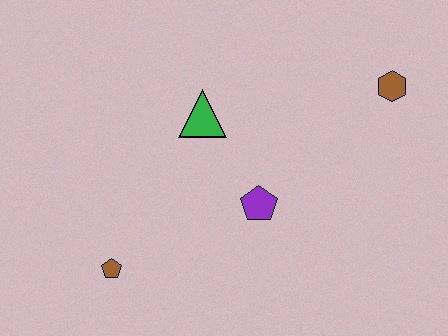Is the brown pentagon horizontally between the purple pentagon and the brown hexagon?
No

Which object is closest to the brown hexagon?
The purple pentagon is closest to the brown hexagon.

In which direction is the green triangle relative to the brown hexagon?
The green triangle is to the left of the brown hexagon.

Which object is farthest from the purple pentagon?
The brown hexagon is farthest from the purple pentagon.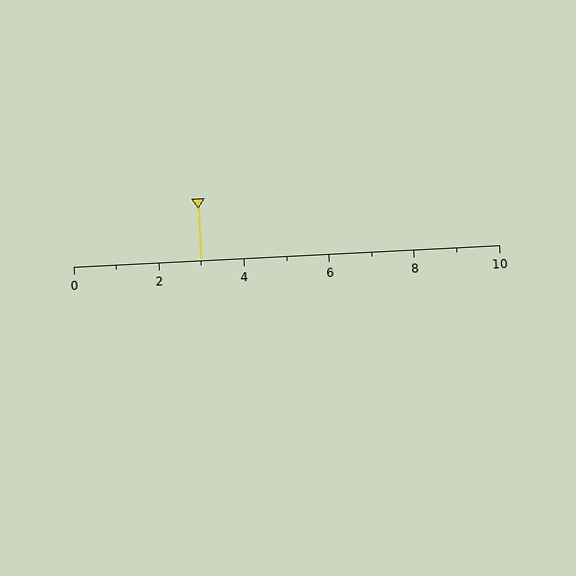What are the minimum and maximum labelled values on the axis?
The axis runs from 0 to 10.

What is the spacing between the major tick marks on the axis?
The major ticks are spaced 2 apart.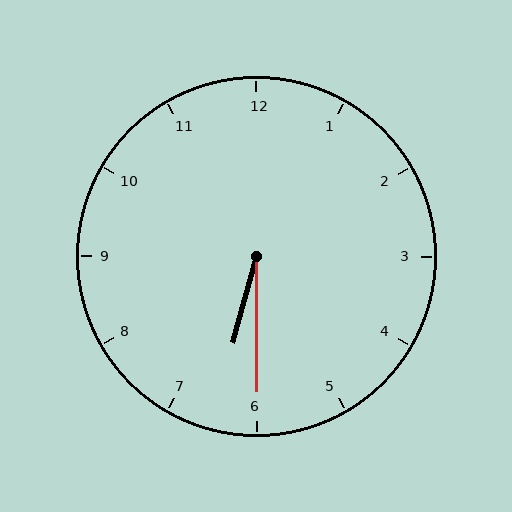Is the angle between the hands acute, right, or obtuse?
It is acute.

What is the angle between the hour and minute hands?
Approximately 15 degrees.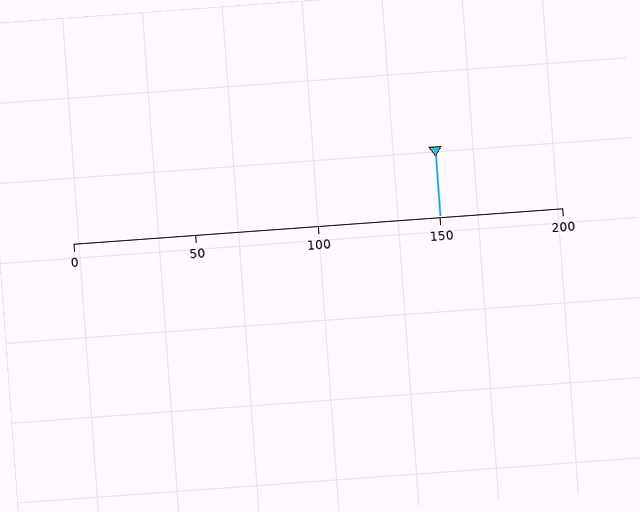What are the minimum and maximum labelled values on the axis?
The axis runs from 0 to 200.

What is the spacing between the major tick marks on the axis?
The major ticks are spaced 50 apart.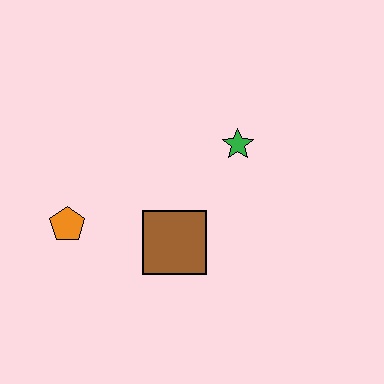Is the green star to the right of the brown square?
Yes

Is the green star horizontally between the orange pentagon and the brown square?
No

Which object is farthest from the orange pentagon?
The green star is farthest from the orange pentagon.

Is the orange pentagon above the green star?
No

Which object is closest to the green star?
The brown square is closest to the green star.